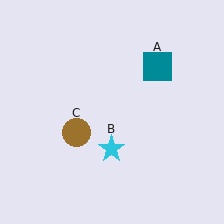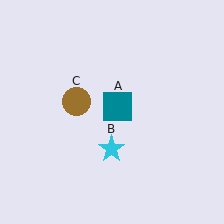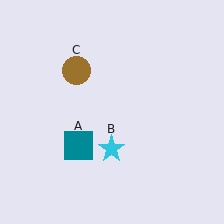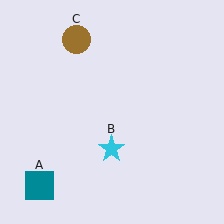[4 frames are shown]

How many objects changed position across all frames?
2 objects changed position: teal square (object A), brown circle (object C).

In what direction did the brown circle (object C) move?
The brown circle (object C) moved up.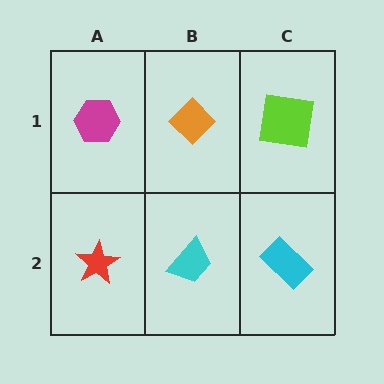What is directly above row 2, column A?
A magenta hexagon.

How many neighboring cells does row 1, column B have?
3.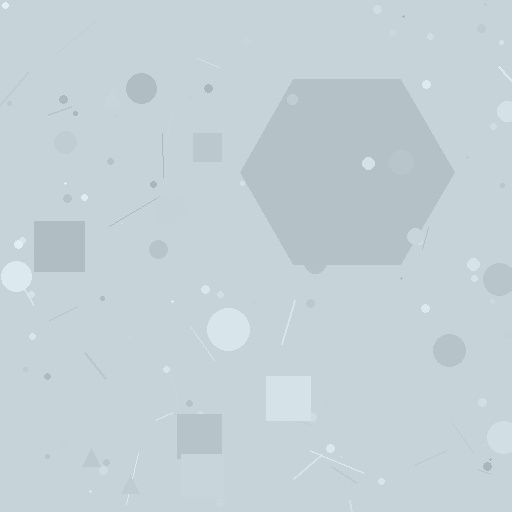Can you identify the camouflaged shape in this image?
The camouflaged shape is a hexagon.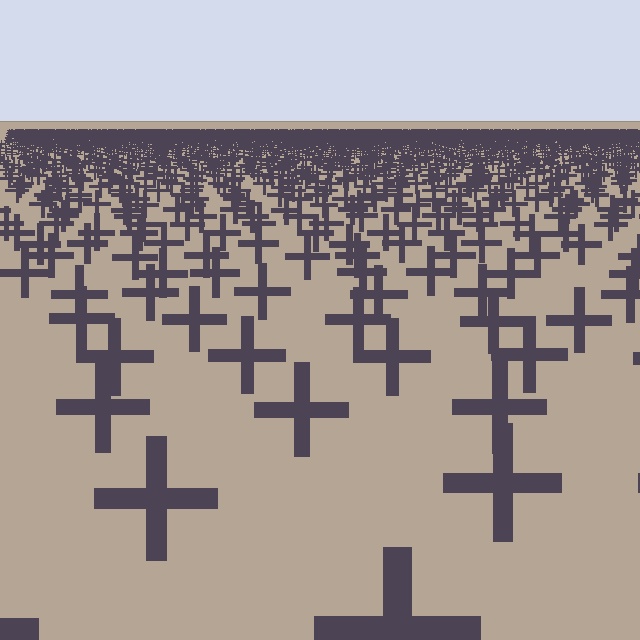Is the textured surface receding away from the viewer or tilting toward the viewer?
The surface is receding away from the viewer. Texture elements get smaller and denser toward the top.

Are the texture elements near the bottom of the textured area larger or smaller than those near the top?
Larger. Near the bottom, elements are closer to the viewer and appear at a bigger on-screen size.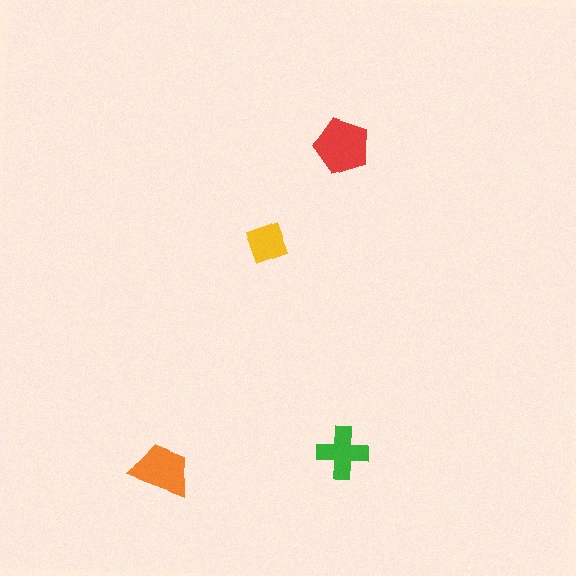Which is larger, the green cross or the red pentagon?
The red pentagon.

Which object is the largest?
The red pentagon.